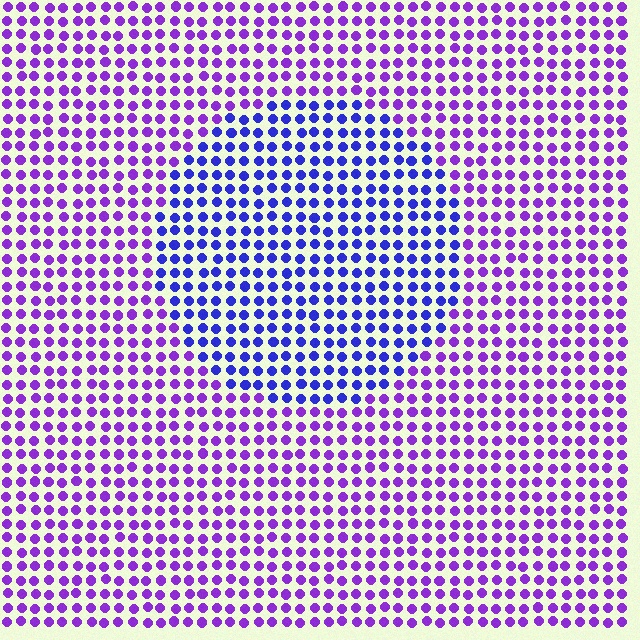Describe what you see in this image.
The image is filled with small purple elements in a uniform arrangement. A circle-shaped region is visible where the elements are tinted to a slightly different hue, forming a subtle color boundary.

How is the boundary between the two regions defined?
The boundary is defined purely by a slight shift in hue (about 36 degrees). Spacing, size, and orientation are identical on both sides.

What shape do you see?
I see a circle.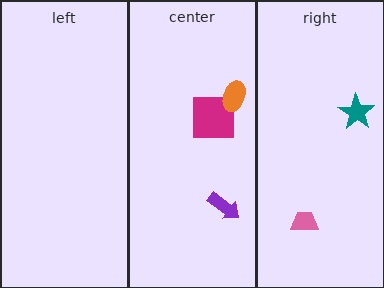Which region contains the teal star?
The right region.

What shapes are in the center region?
The purple arrow, the magenta square, the orange ellipse.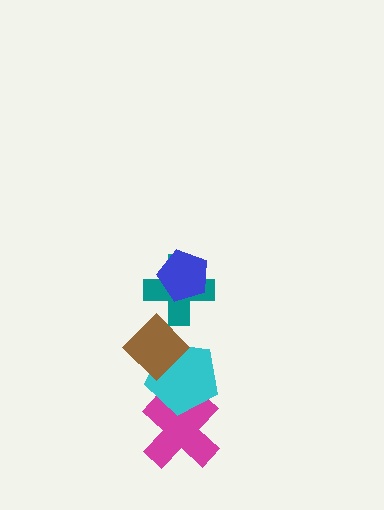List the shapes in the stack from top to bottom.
From top to bottom: the blue pentagon, the teal cross, the brown diamond, the cyan pentagon, the magenta cross.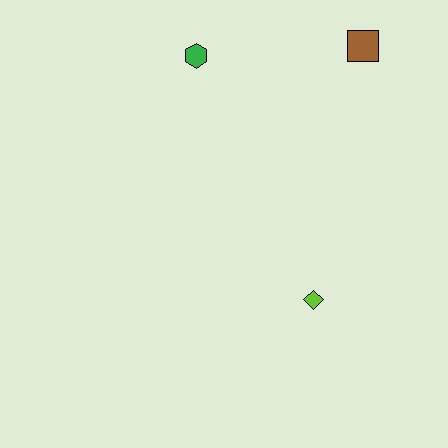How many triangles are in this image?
There are no triangles.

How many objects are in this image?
There are 3 objects.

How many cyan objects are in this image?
There are no cyan objects.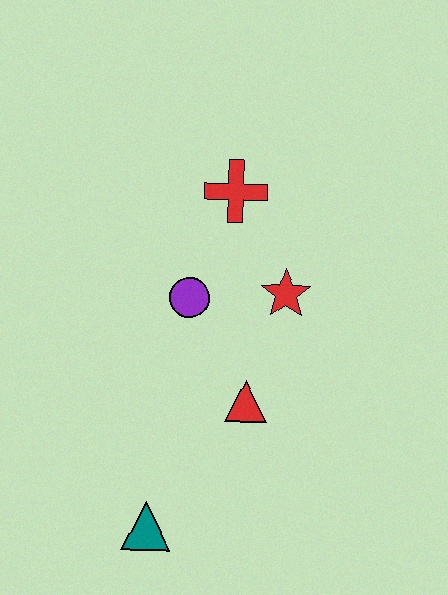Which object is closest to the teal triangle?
The red triangle is closest to the teal triangle.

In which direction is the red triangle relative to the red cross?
The red triangle is below the red cross.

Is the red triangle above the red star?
No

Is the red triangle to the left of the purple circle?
No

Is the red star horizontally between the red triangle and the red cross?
No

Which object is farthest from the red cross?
The teal triangle is farthest from the red cross.